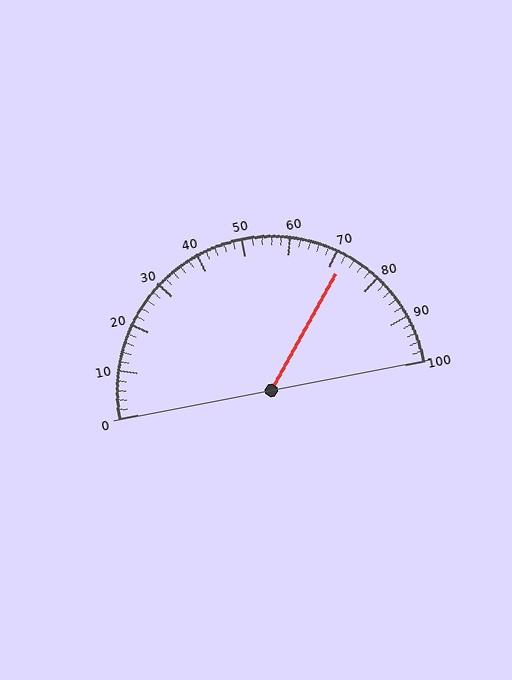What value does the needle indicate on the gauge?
The needle indicates approximately 72.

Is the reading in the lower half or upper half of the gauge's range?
The reading is in the upper half of the range (0 to 100).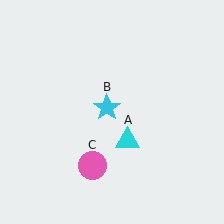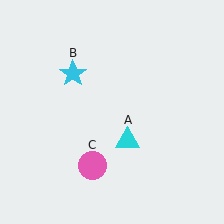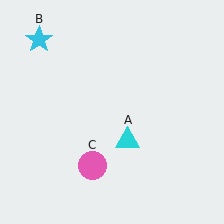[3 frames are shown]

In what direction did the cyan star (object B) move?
The cyan star (object B) moved up and to the left.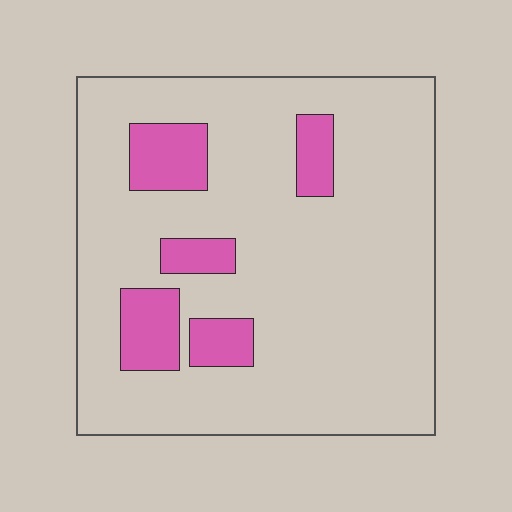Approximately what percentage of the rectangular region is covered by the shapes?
Approximately 15%.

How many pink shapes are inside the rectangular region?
5.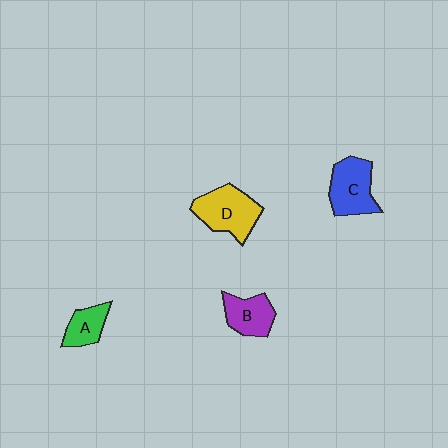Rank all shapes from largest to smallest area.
From largest to smallest: D (yellow), C (blue), B (purple), A (green).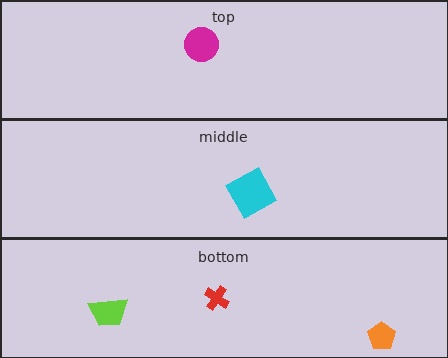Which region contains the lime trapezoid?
The bottom region.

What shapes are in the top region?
The magenta circle.